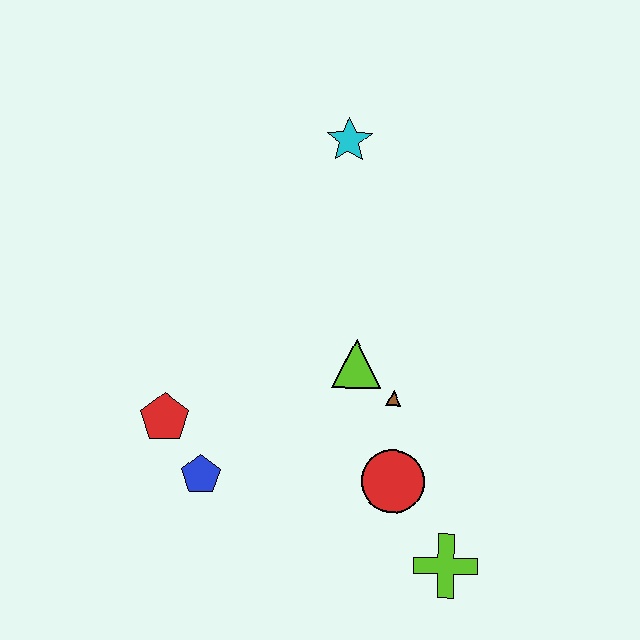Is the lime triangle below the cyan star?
Yes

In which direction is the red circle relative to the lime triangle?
The red circle is below the lime triangle.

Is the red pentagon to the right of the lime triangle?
No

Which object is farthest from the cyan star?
The lime cross is farthest from the cyan star.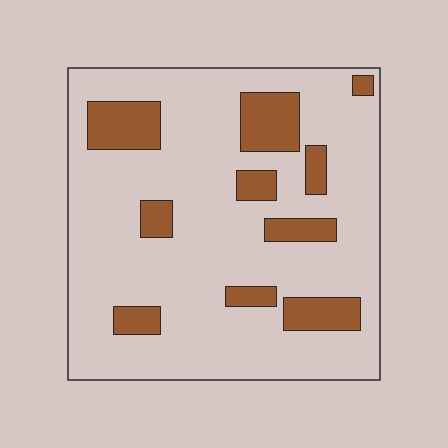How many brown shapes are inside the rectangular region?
10.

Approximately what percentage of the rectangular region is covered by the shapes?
Approximately 20%.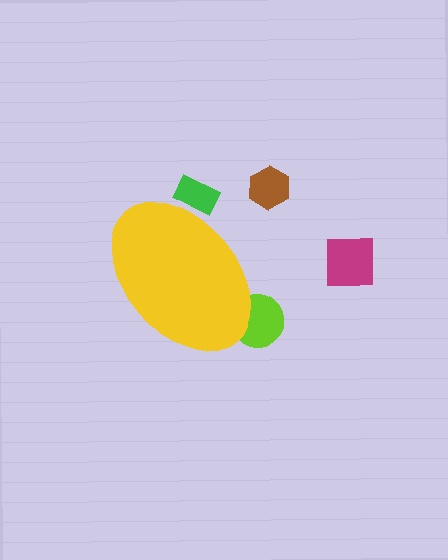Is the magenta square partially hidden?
No, the magenta square is fully visible.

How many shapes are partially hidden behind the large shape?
2 shapes are partially hidden.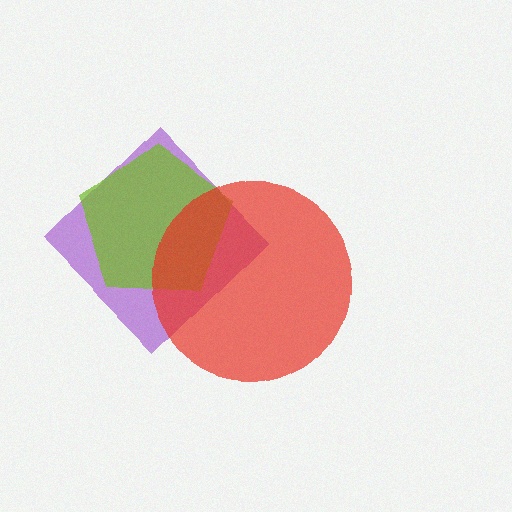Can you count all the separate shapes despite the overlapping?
Yes, there are 3 separate shapes.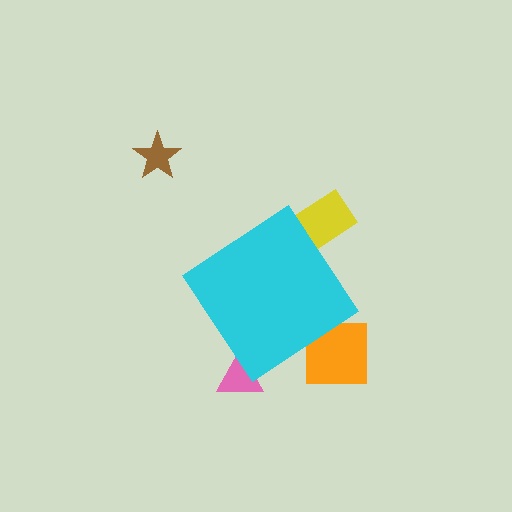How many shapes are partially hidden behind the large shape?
3 shapes are partially hidden.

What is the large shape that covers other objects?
A cyan diamond.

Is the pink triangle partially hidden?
Yes, the pink triangle is partially hidden behind the cyan diamond.